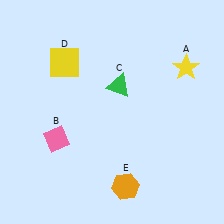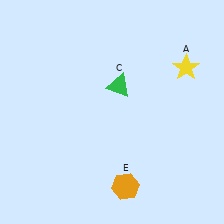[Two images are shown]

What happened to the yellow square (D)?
The yellow square (D) was removed in Image 2. It was in the top-left area of Image 1.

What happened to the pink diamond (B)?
The pink diamond (B) was removed in Image 2. It was in the bottom-left area of Image 1.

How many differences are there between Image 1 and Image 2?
There are 2 differences between the two images.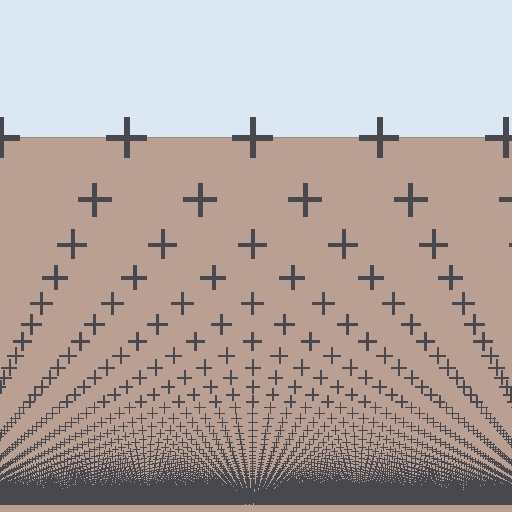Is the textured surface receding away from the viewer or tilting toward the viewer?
The surface appears to tilt toward the viewer. Texture elements get larger and sparser toward the top.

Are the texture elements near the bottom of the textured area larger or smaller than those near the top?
Smaller. The gradient is inverted — elements near the bottom are smaller and denser.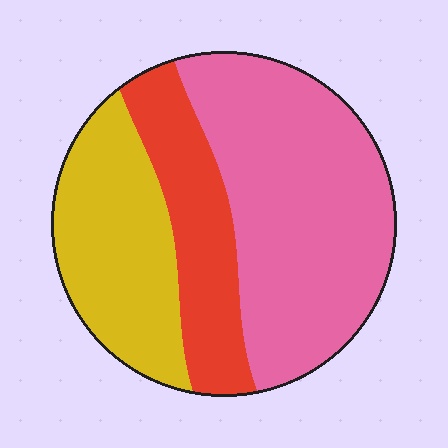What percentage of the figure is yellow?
Yellow takes up about one quarter (1/4) of the figure.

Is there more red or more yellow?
Yellow.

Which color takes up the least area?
Red, at roughly 20%.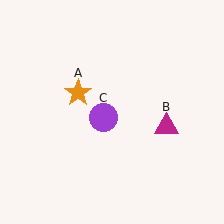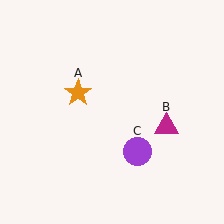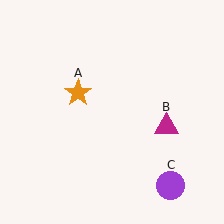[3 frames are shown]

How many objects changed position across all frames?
1 object changed position: purple circle (object C).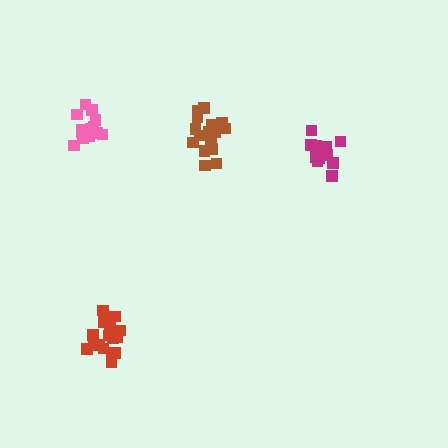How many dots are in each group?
Group 1: 19 dots, Group 2: 20 dots, Group 3: 14 dots, Group 4: 15 dots (68 total).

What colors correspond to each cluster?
The clusters are colored: red, brown, magenta, pink.